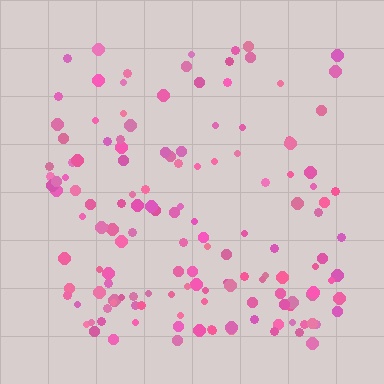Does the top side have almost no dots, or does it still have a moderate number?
Still a moderate number, just noticeably fewer than the bottom.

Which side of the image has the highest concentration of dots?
The bottom.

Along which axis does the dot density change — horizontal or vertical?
Vertical.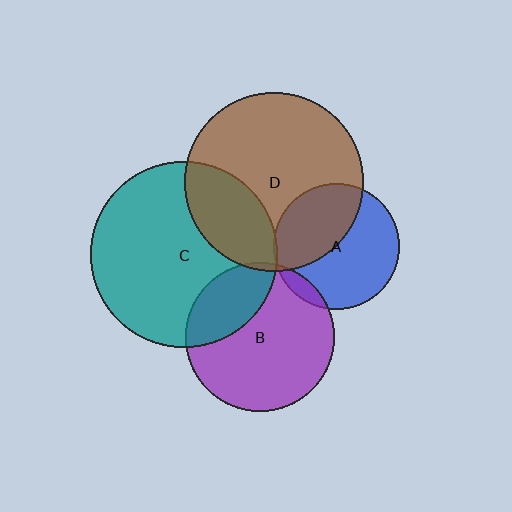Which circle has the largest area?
Circle C (teal).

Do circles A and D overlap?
Yes.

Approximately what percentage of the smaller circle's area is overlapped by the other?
Approximately 40%.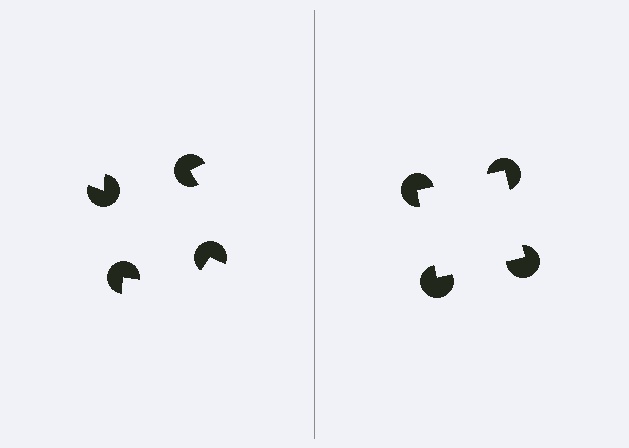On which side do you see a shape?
An illusory square appears on the right side. On the left side the wedge cuts are rotated, so no coherent shape forms.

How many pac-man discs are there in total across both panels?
8 — 4 on each side.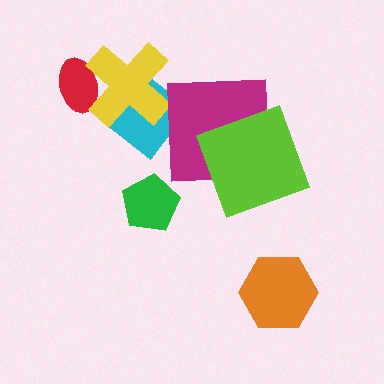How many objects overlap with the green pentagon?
0 objects overlap with the green pentagon.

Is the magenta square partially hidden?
Yes, it is partially covered by another shape.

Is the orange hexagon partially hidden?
No, no other shape covers it.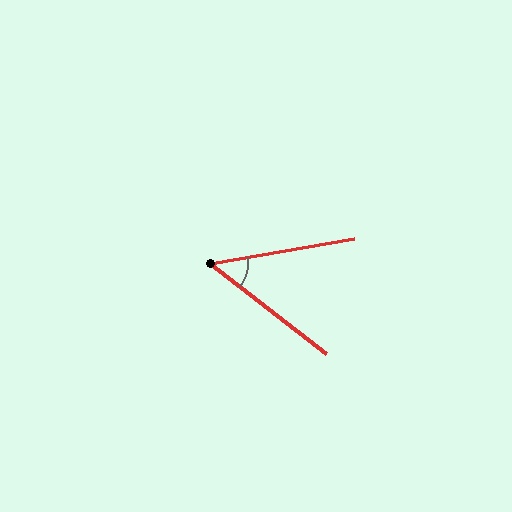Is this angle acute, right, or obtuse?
It is acute.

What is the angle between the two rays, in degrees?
Approximately 48 degrees.